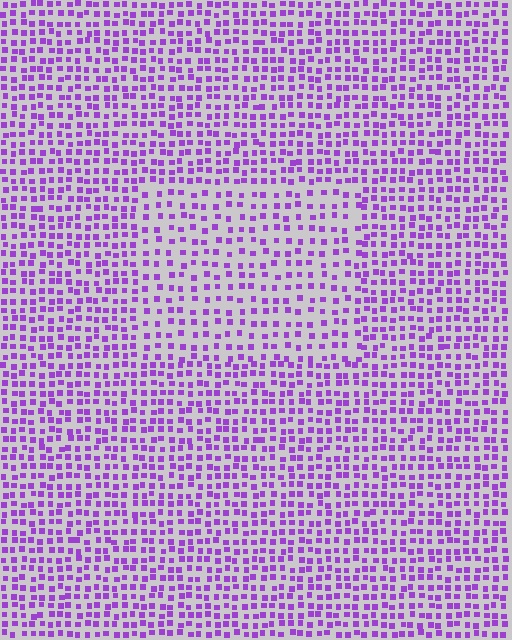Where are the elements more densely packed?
The elements are more densely packed outside the rectangle boundary.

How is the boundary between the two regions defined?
The boundary is defined by a change in element density (approximately 1.6x ratio). All elements are the same color, size, and shape.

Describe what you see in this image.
The image contains small purple elements arranged at two different densities. A rectangle-shaped region is visible where the elements are less densely packed than the surrounding area.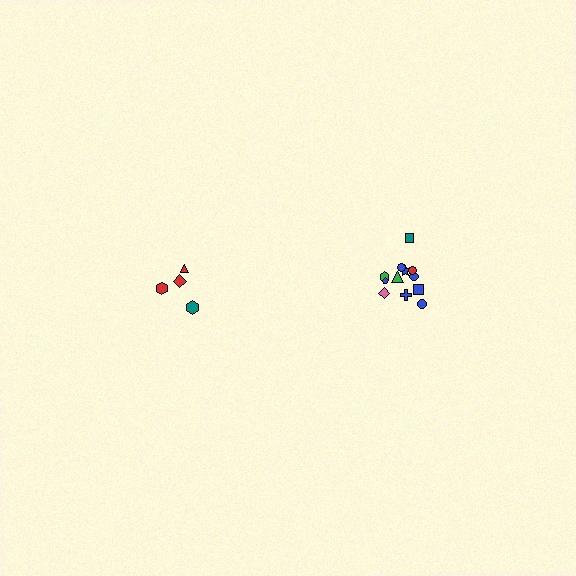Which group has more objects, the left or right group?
The right group.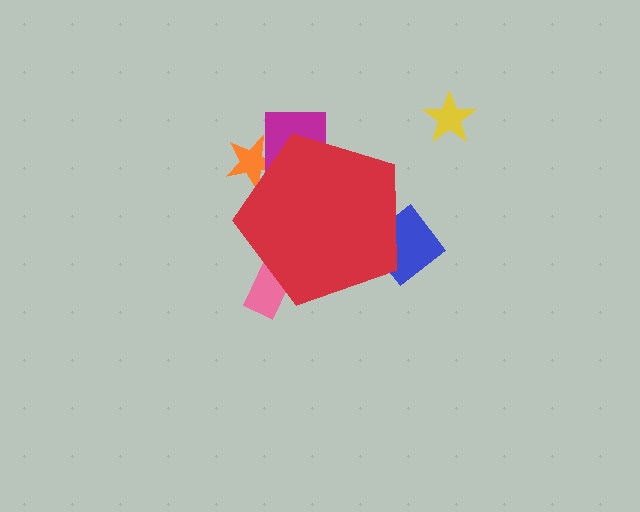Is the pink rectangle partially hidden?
Yes, the pink rectangle is partially hidden behind the red pentagon.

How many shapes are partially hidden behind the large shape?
4 shapes are partially hidden.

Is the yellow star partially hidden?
No, the yellow star is fully visible.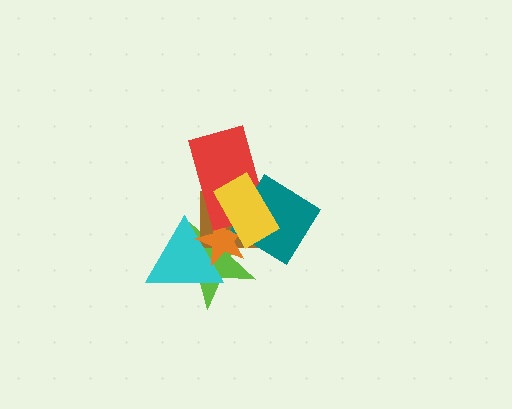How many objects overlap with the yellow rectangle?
5 objects overlap with the yellow rectangle.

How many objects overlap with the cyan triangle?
3 objects overlap with the cyan triangle.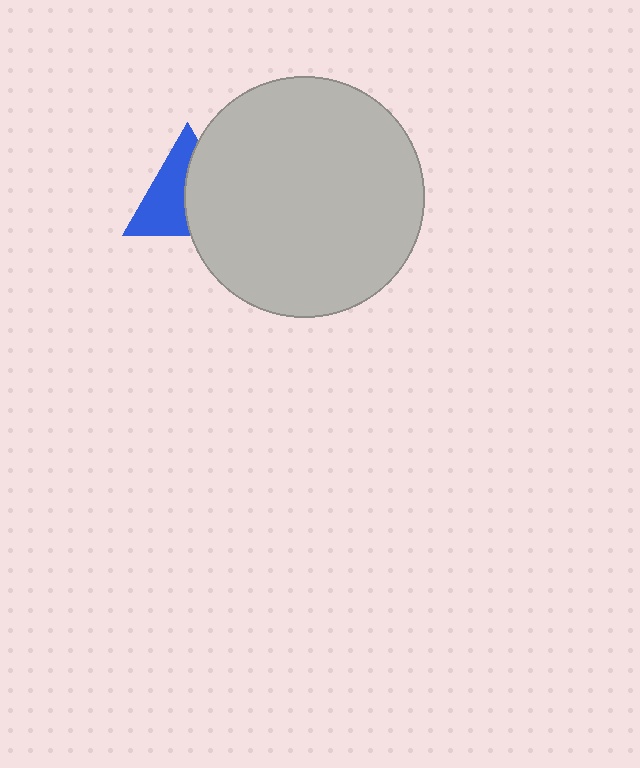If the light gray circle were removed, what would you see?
You would see the complete blue triangle.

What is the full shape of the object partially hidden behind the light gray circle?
The partially hidden object is a blue triangle.